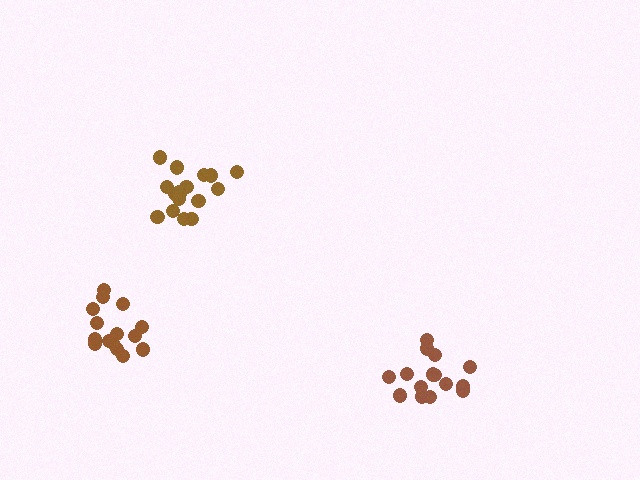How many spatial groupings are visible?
There are 3 spatial groupings.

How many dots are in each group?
Group 1: 15 dots, Group 2: 17 dots, Group 3: 17 dots (49 total).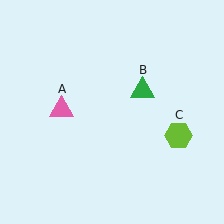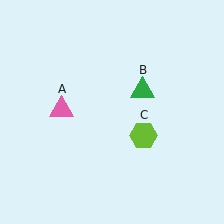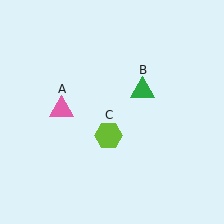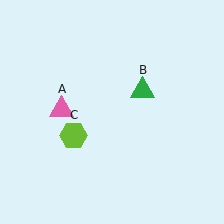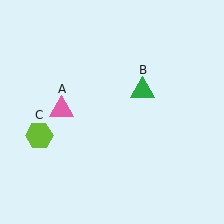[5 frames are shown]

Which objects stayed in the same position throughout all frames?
Pink triangle (object A) and green triangle (object B) remained stationary.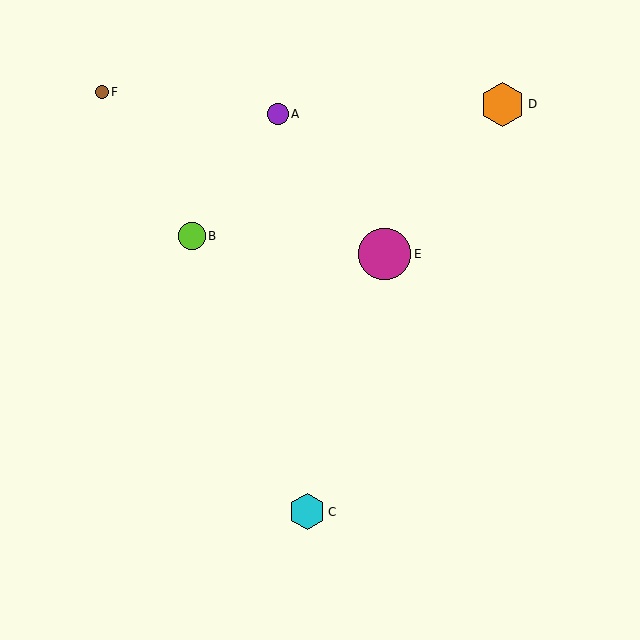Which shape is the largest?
The magenta circle (labeled E) is the largest.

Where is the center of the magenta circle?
The center of the magenta circle is at (385, 254).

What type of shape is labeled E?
Shape E is a magenta circle.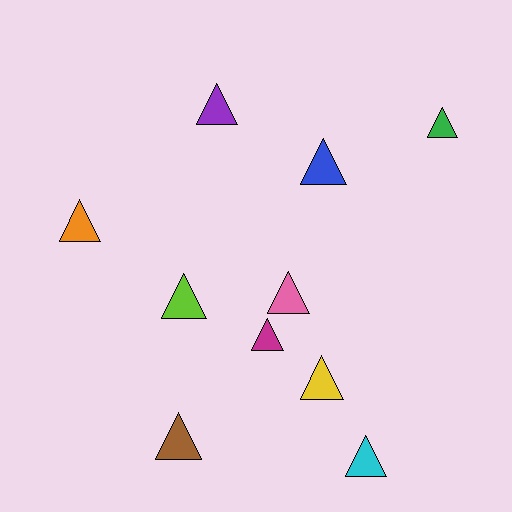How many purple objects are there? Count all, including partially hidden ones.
There is 1 purple object.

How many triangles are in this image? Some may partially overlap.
There are 10 triangles.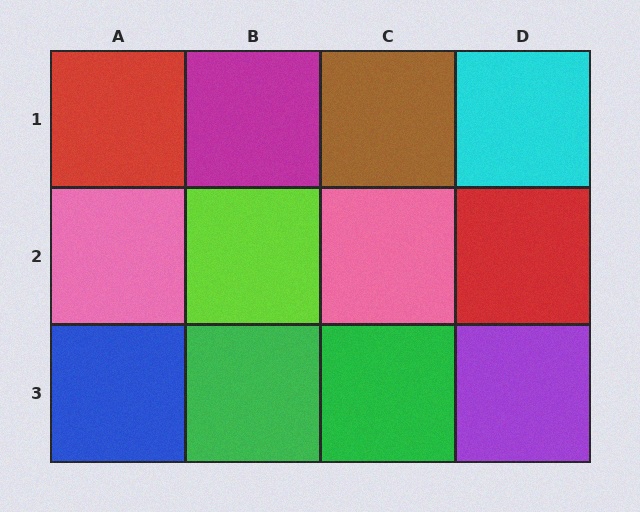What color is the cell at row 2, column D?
Red.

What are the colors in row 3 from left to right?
Blue, green, green, purple.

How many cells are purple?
1 cell is purple.